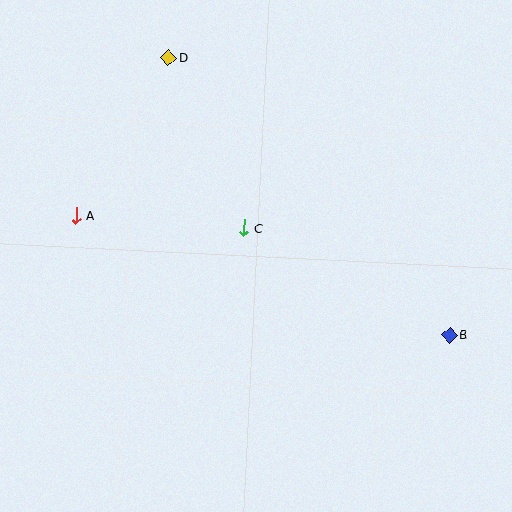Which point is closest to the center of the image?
Point C at (244, 228) is closest to the center.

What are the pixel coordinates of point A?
Point A is at (76, 215).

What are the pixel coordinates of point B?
Point B is at (450, 335).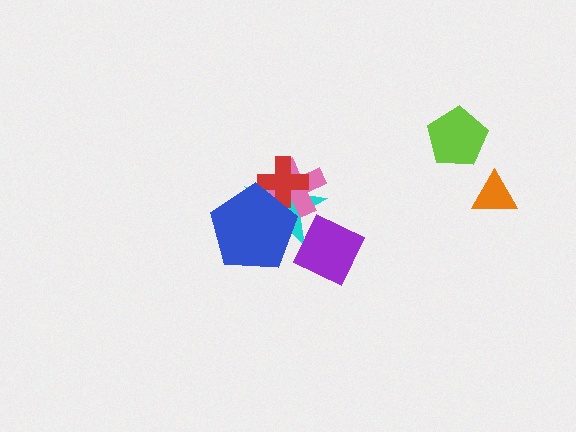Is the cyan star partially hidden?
Yes, it is partially covered by another shape.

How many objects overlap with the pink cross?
3 objects overlap with the pink cross.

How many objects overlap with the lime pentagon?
0 objects overlap with the lime pentagon.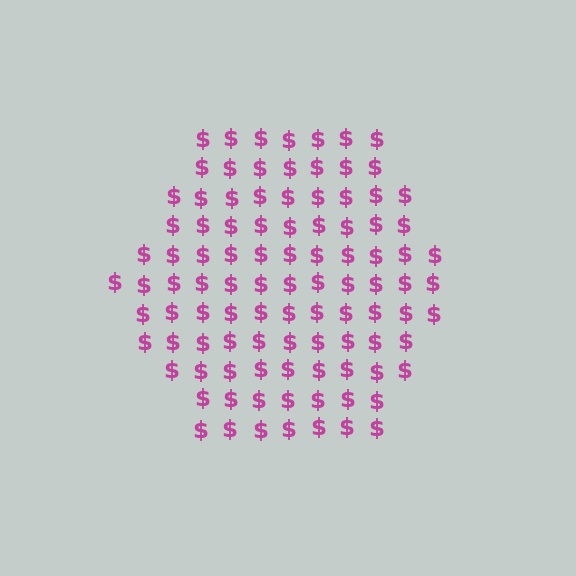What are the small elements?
The small elements are dollar signs.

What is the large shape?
The large shape is a hexagon.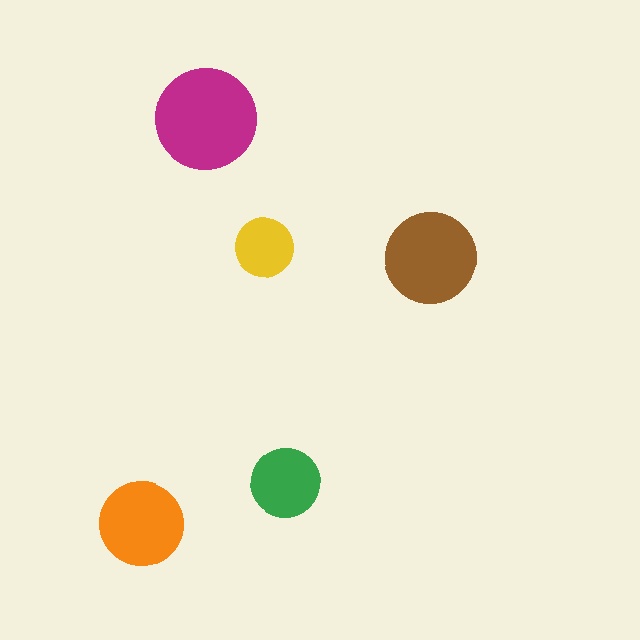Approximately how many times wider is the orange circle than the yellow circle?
About 1.5 times wider.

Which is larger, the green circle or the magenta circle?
The magenta one.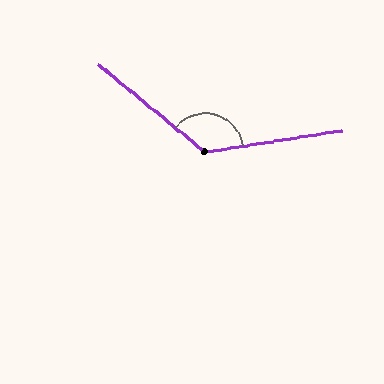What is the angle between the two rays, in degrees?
Approximately 132 degrees.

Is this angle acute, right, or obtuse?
It is obtuse.